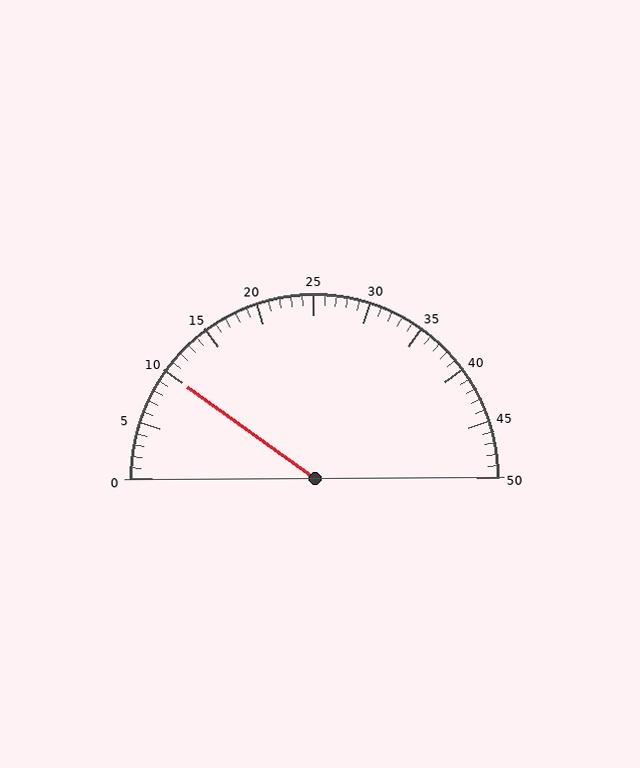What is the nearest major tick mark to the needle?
The nearest major tick mark is 10.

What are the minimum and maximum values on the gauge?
The gauge ranges from 0 to 50.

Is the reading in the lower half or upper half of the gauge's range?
The reading is in the lower half of the range (0 to 50).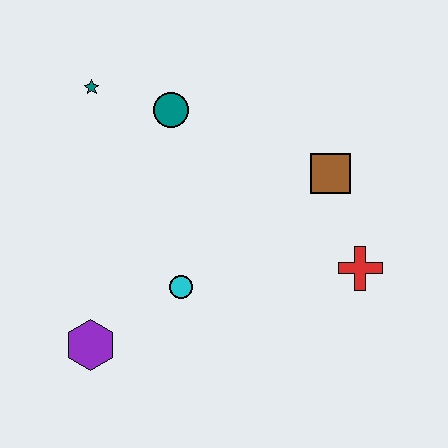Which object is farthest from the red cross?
The teal star is farthest from the red cross.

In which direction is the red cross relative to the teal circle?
The red cross is to the right of the teal circle.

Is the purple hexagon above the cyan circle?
No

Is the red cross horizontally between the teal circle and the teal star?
No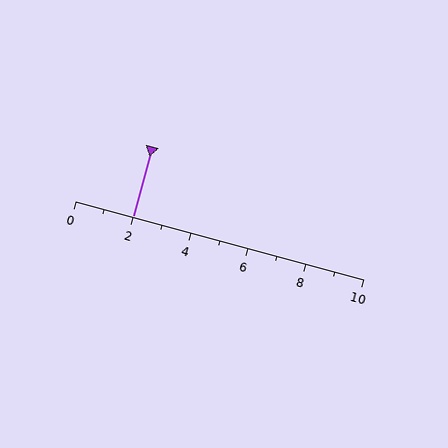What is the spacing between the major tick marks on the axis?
The major ticks are spaced 2 apart.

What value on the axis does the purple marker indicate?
The marker indicates approximately 2.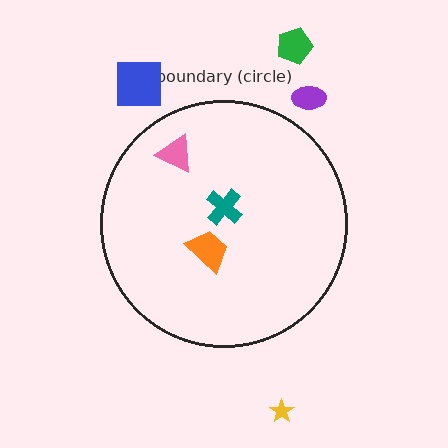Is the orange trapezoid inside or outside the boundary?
Inside.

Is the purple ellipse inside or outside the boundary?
Outside.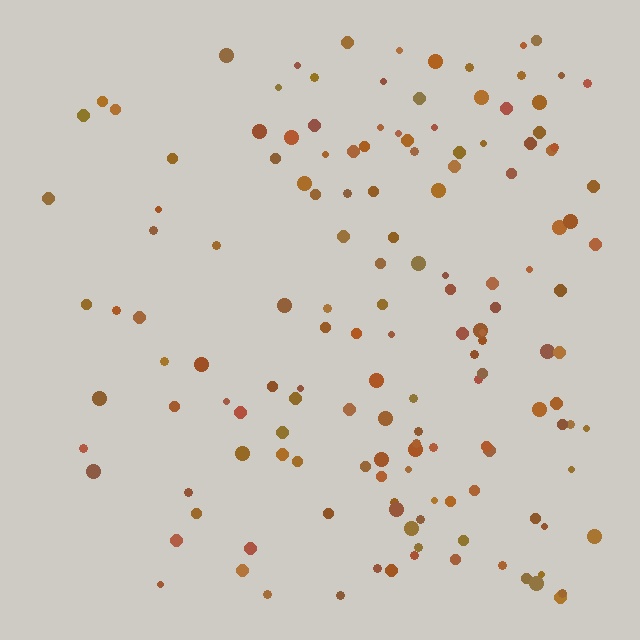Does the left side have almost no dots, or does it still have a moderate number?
Still a moderate number, just noticeably fewer than the right.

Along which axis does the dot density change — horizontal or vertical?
Horizontal.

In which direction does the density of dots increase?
From left to right, with the right side densest.